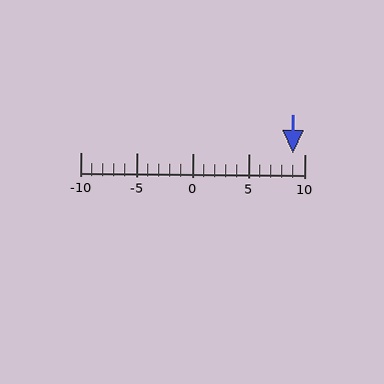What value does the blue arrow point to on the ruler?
The blue arrow points to approximately 9.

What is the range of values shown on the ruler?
The ruler shows values from -10 to 10.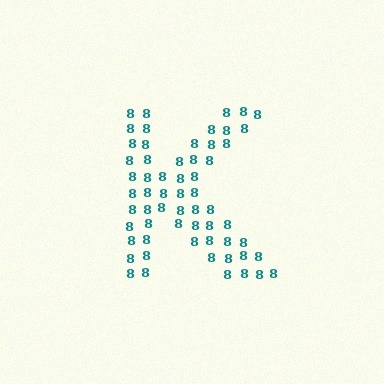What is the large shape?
The large shape is the letter K.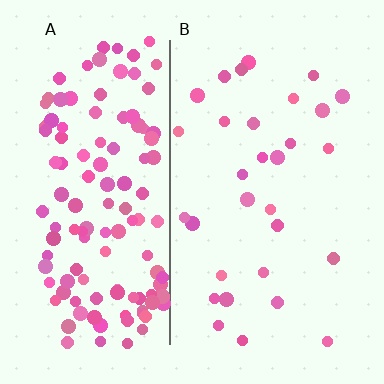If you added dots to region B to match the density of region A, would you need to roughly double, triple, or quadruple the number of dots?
Approximately quadruple.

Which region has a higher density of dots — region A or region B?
A (the left).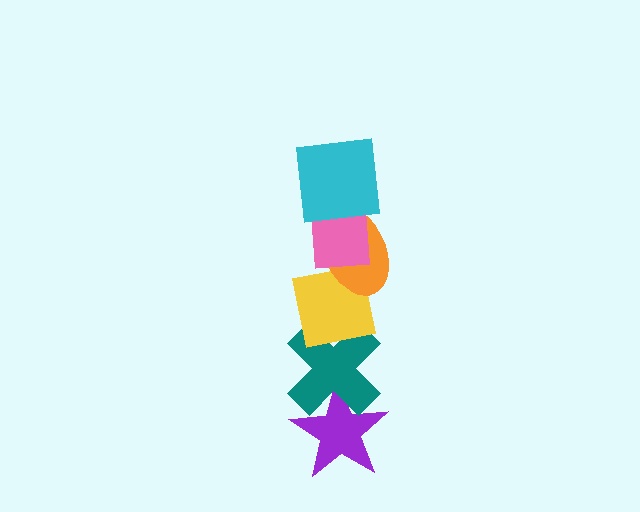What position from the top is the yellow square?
The yellow square is 4th from the top.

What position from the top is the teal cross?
The teal cross is 5th from the top.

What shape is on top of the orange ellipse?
The pink square is on top of the orange ellipse.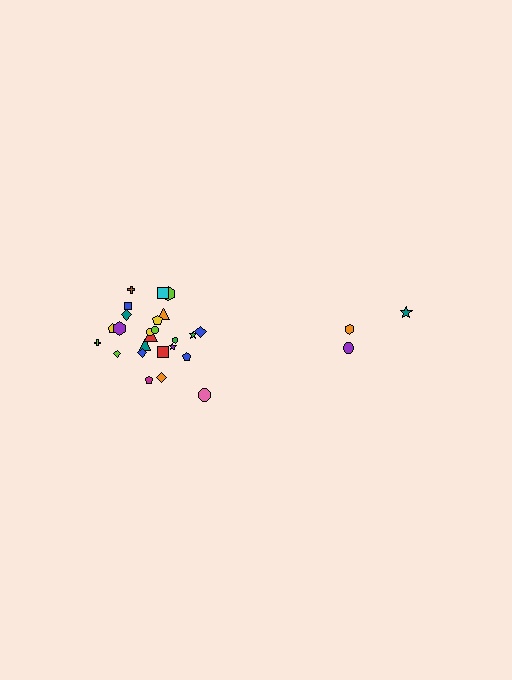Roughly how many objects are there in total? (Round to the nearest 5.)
Roughly 30 objects in total.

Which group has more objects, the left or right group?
The left group.